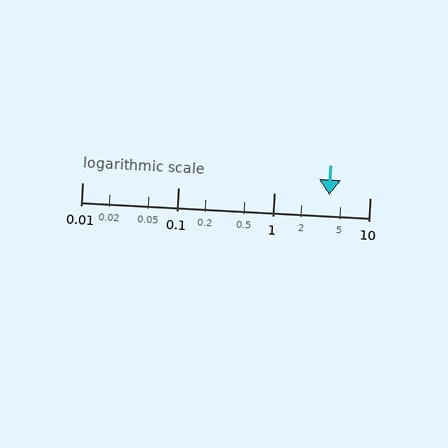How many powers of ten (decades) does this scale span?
The scale spans 3 decades, from 0.01 to 10.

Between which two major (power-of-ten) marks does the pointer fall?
The pointer is between 1 and 10.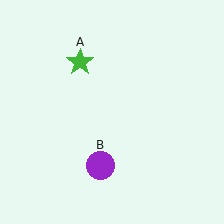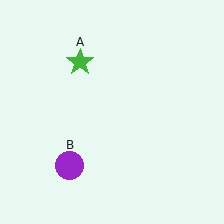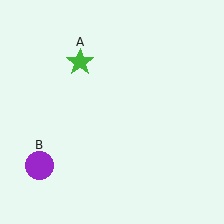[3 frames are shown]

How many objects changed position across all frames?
1 object changed position: purple circle (object B).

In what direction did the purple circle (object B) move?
The purple circle (object B) moved left.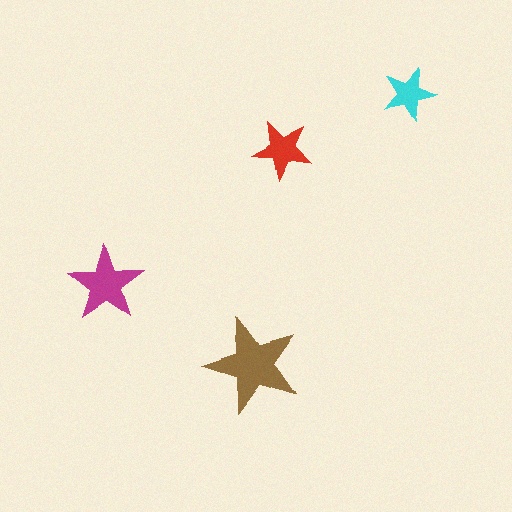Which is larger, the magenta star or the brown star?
The brown one.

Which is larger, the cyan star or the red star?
The red one.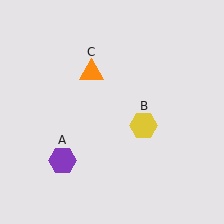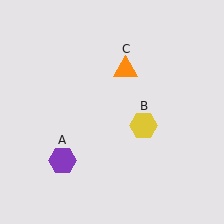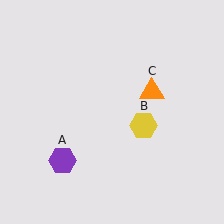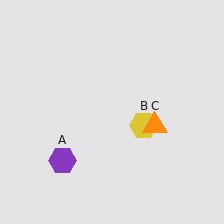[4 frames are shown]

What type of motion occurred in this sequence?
The orange triangle (object C) rotated clockwise around the center of the scene.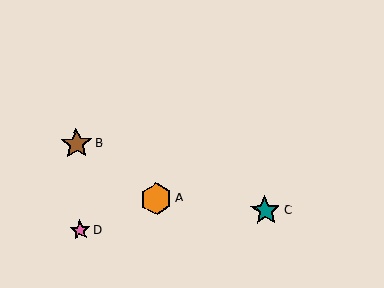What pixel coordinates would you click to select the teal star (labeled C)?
Click at (265, 211) to select the teal star C.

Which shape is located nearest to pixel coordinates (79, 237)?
The pink star (labeled D) at (80, 230) is nearest to that location.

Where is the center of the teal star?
The center of the teal star is at (265, 211).